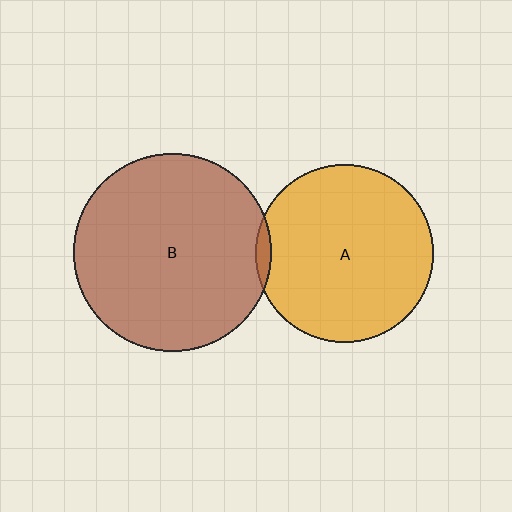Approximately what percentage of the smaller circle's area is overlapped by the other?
Approximately 5%.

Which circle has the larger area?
Circle B (brown).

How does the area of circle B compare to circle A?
Approximately 1.2 times.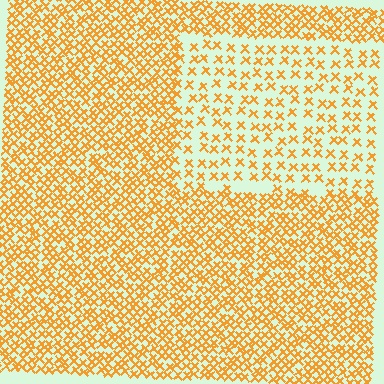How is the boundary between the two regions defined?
The boundary is defined by a change in element density (approximately 2.2x ratio). All elements are the same color, size, and shape.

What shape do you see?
I see a rectangle.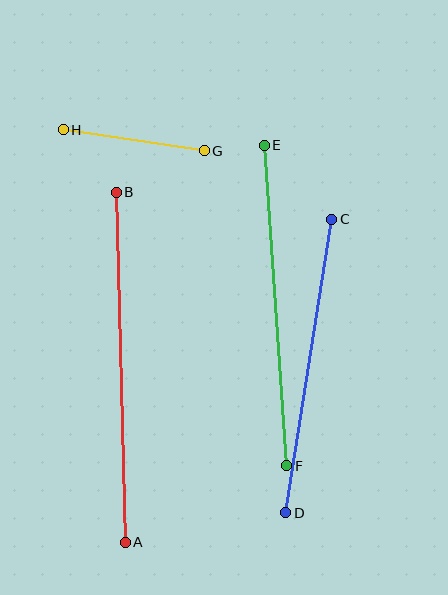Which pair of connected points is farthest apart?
Points A and B are farthest apart.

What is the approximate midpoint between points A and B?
The midpoint is at approximately (121, 367) pixels.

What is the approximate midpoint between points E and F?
The midpoint is at approximately (276, 306) pixels.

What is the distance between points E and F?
The distance is approximately 321 pixels.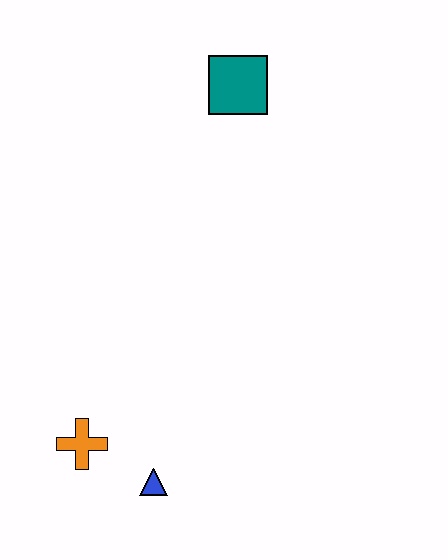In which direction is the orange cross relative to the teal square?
The orange cross is below the teal square.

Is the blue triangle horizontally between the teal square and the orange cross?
Yes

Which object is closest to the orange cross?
The blue triangle is closest to the orange cross.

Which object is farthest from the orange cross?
The teal square is farthest from the orange cross.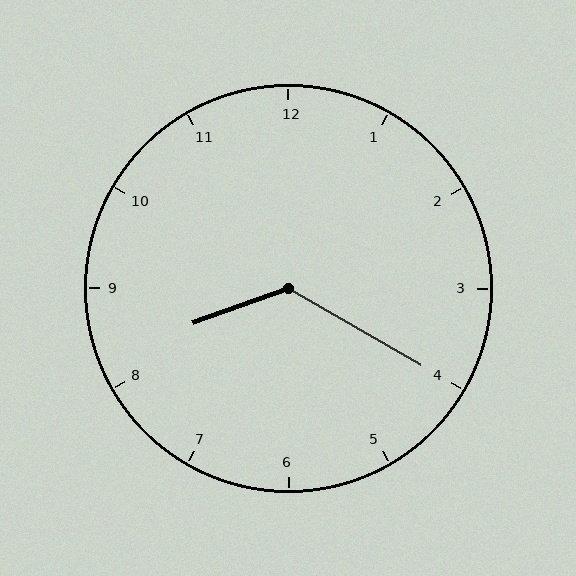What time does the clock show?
8:20.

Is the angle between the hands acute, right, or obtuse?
It is obtuse.